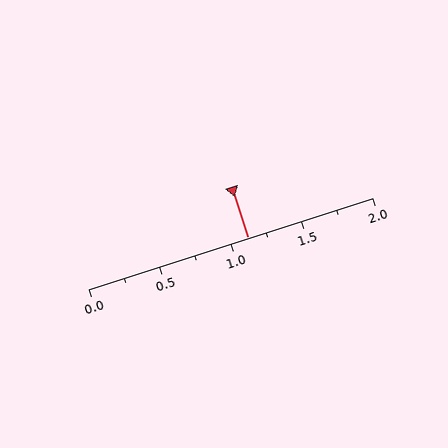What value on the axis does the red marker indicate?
The marker indicates approximately 1.12.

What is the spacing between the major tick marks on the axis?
The major ticks are spaced 0.5 apart.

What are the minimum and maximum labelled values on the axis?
The axis runs from 0.0 to 2.0.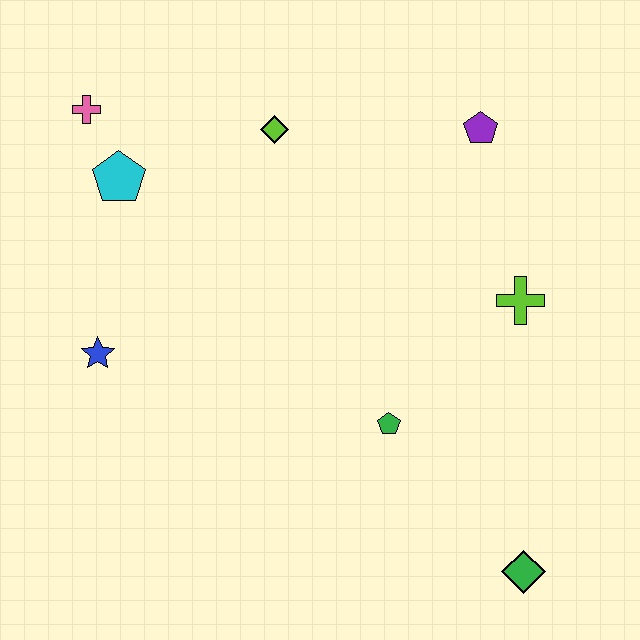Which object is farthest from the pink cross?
The green diamond is farthest from the pink cross.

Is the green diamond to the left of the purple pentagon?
No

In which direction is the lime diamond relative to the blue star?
The lime diamond is above the blue star.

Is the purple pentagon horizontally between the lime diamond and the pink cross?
No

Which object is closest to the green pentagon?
The lime cross is closest to the green pentagon.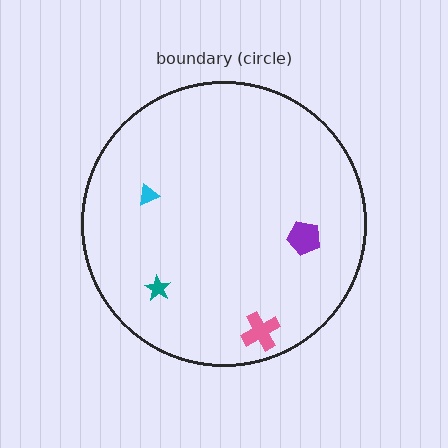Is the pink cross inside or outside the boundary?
Inside.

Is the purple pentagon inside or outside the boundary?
Inside.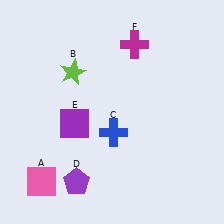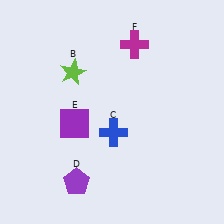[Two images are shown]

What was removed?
The pink square (A) was removed in Image 2.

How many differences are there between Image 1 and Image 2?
There is 1 difference between the two images.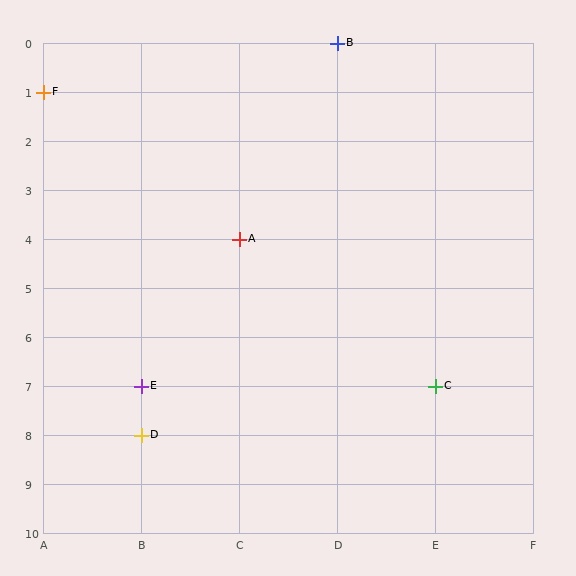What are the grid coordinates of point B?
Point B is at grid coordinates (D, 0).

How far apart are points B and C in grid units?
Points B and C are 1 column and 7 rows apart (about 7.1 grid units diagonally).